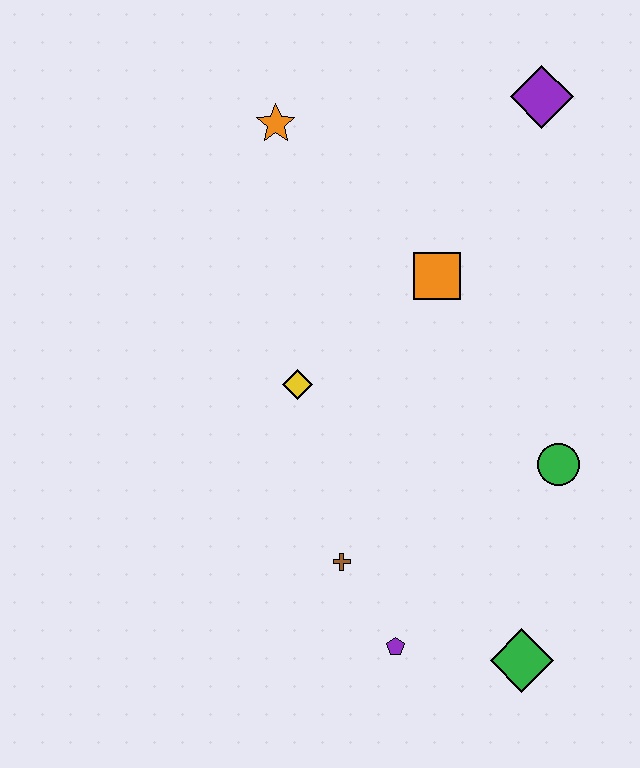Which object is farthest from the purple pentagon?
The purple diamond is farthest from the purple pentagon.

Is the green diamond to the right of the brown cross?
Yes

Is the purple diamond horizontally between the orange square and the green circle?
Yes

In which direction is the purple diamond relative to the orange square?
The purple diamond is above the orange square.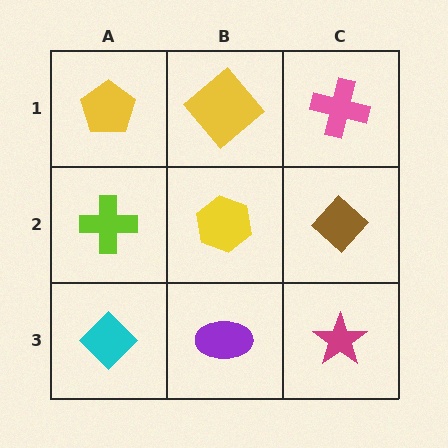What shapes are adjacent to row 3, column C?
A brown diamond (row 2, column C), a purple ellipse (row 3, column B).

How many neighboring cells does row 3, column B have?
3.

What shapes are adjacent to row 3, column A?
A lime cross (row 2, column A), a purple ellipse (row 3, column B).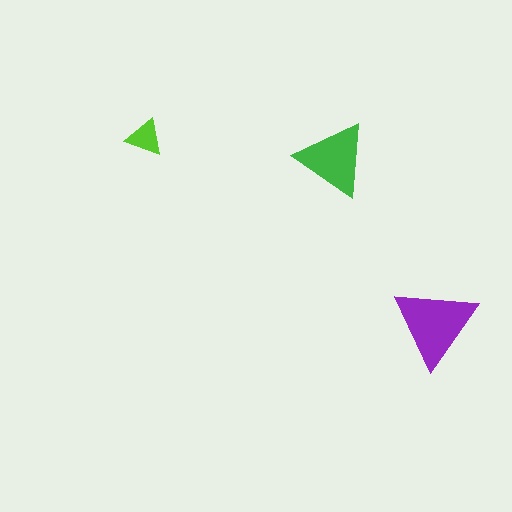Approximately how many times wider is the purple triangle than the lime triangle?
About 2.5 times wider.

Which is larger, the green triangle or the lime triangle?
The green one.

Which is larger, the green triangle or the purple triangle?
The purple one.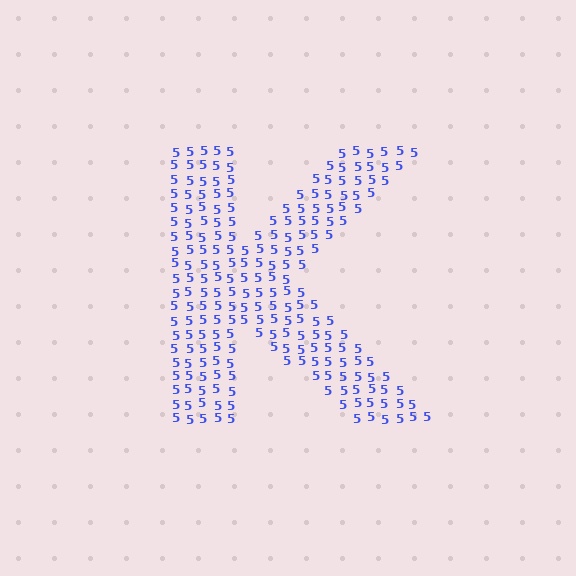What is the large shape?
The large shape is the letter K.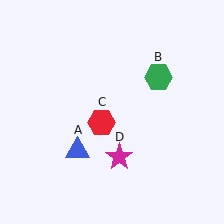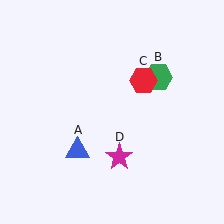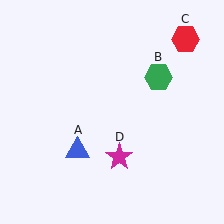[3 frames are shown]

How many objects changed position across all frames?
1 object changed position: red hexagon (object C).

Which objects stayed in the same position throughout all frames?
Blue triangle (object A) and green hexagon (object B) and magenta star (object D) remained stationary.